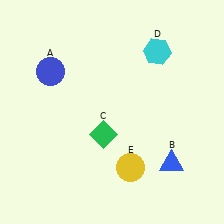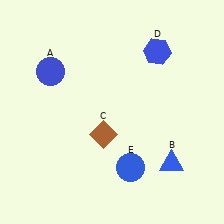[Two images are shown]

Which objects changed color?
C changed from green to brown. D changed from cyan to blue. E changed from yellow to blue.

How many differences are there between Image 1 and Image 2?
There are 3 differences between the two images.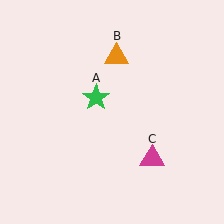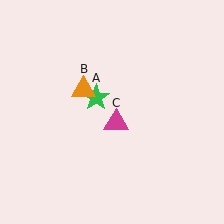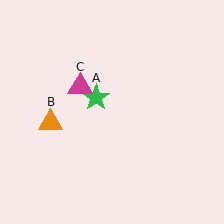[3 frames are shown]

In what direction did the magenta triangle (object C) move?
The magenta triangle (object C) moved up and to the left.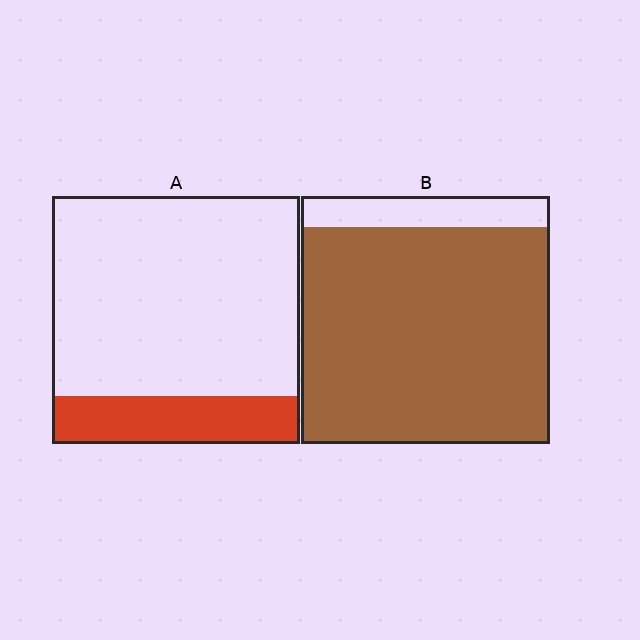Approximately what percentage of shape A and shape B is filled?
A is approximately 20% and B is approximately 90%.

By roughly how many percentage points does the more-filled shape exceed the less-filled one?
By roughly 70 percentage points (B over A).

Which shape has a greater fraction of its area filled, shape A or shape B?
Shape B.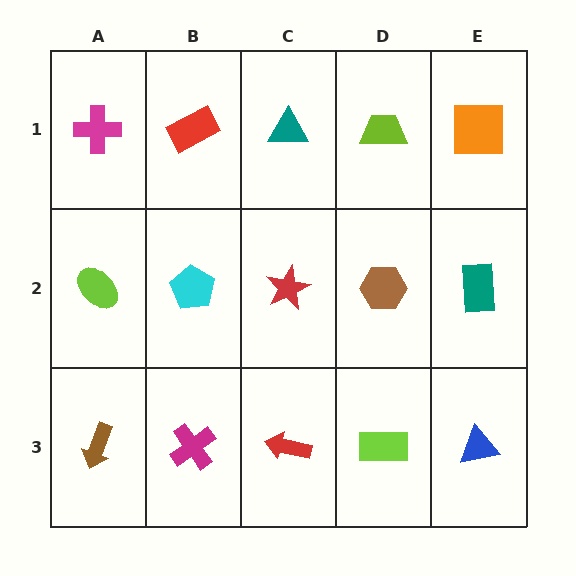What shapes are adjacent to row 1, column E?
A teal rectangle (row 2, column E), a lime trapezoid (row 1, column D).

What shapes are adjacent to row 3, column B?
A cyan pentagon (row 2, column B), a brown arrow (row 3, column A), a red arrow (row 3, column C).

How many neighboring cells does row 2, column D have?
4.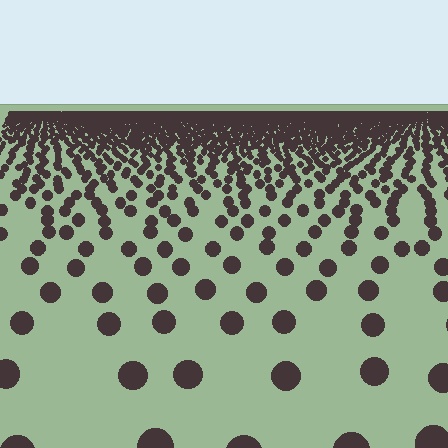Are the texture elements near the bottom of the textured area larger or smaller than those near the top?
Larger. Near the bottom, elements are closer to the viewer and appear at a bigger on-screen size.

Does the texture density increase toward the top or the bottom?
Density increases toward the top.